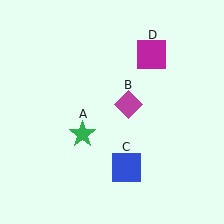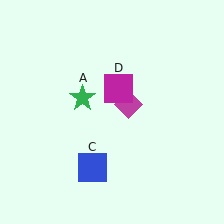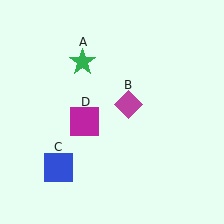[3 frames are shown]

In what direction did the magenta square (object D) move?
The magenta square (object D) moved down and to the left.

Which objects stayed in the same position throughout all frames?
Magenta diamond (object B) remained stationary.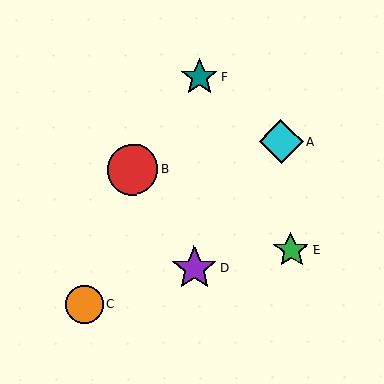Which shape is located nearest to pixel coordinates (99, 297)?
The orange circle (labeled C) at (84, 304) is nearest to that location.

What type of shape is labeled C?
Shape C is an orange circle.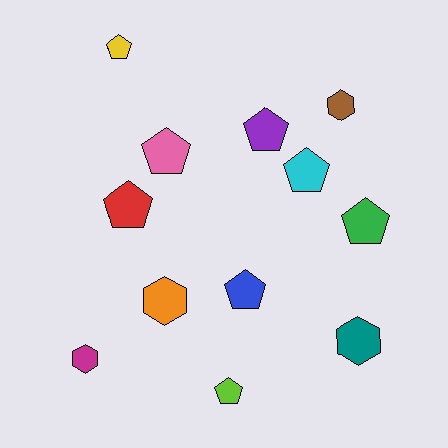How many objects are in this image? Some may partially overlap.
There are 12 objects.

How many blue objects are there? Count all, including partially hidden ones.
There is 1 blue object.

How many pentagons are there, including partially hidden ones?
There are 8 pentagons.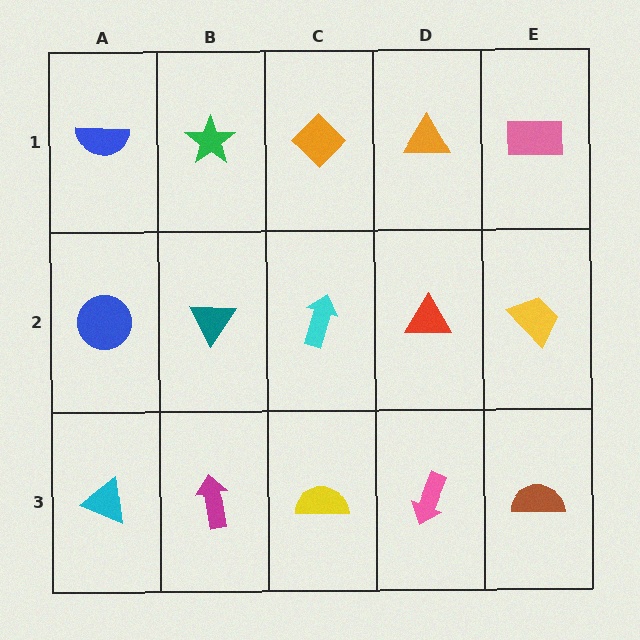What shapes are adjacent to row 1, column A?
A blue circle (row 2, column A), a green star (row 1, column B).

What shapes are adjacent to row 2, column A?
A blue semicircle (row 1, column A), a cyan triangle (row 3, column A), a teal triangle (row 2, column B).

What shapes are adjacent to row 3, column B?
A teal triangle (row 2, column B), a cyan triangle (row 3, column A), a yellow semicircle (row 3, column C).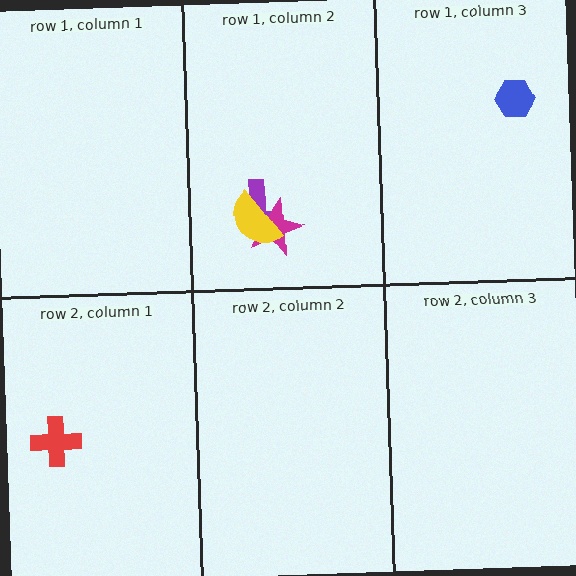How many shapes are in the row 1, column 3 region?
1.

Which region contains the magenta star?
The row 1, column 2 region.